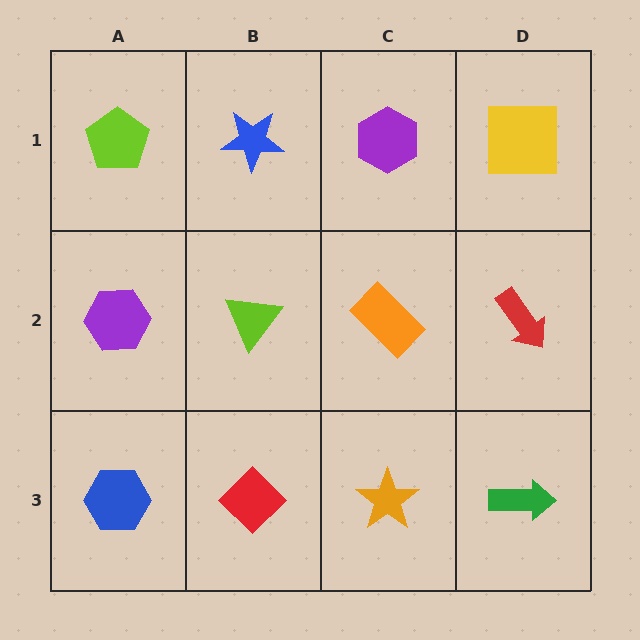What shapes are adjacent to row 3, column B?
A lime triangle (row 2, column B), a blue hexagon (row 3, column A), an orange star (row 3, column C).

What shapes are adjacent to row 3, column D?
A red arrow (row 2, column D), an orange star (row 3, column C).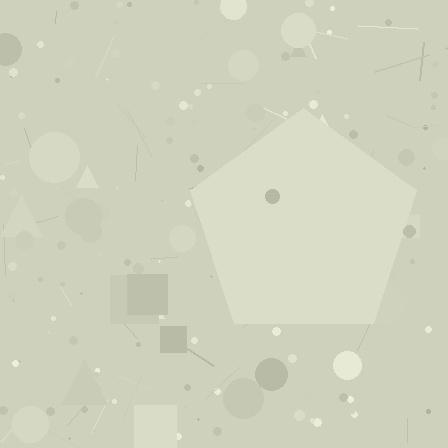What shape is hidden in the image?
A pentagon is hidden in the image.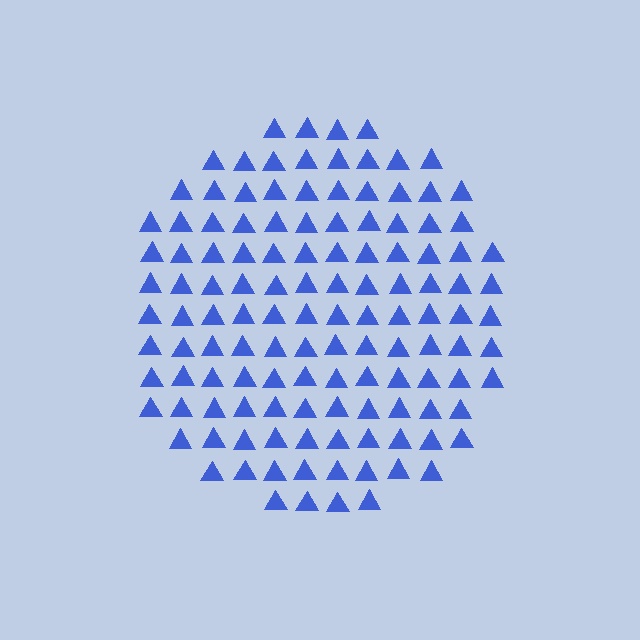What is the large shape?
The large shape is a circle.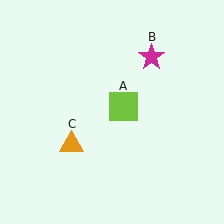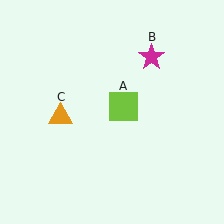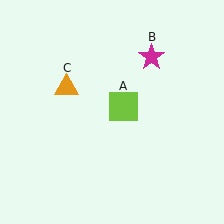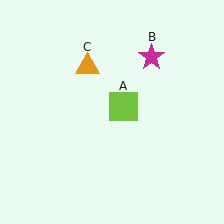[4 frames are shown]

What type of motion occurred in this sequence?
The orange triangle (object C) rotated clockwise around the center of the scene.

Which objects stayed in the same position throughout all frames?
Lime square (object A) and magenta star (object B) remained stationary.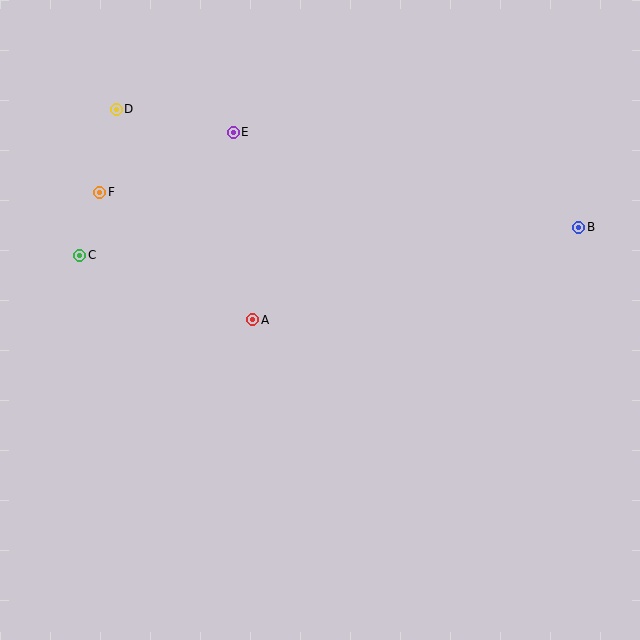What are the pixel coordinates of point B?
Point B is at (579, 227).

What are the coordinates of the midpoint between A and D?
The midpoint between A and D is at (185, 215).